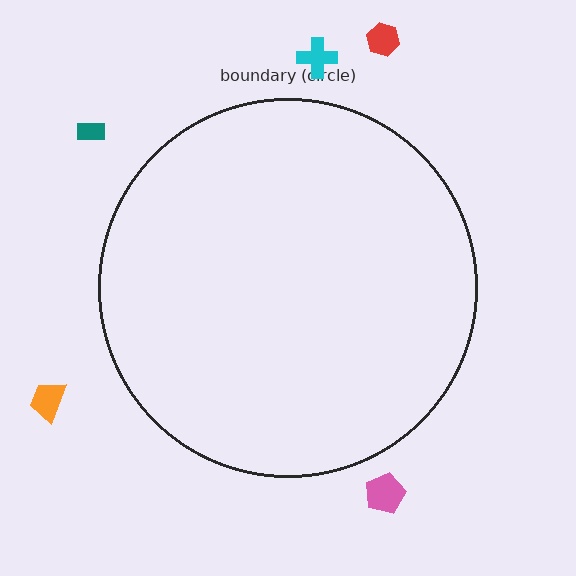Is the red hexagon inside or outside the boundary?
Outside.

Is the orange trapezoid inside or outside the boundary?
Outside.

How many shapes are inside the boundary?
0 inside, 5 outside.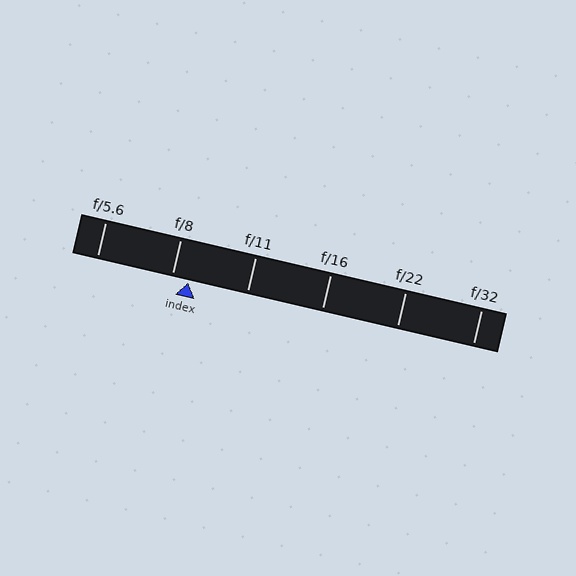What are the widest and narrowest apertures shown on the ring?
The widest aperture shown is f/5.6 and the narrowest is f/32.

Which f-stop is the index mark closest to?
The index mark is closest to f/8.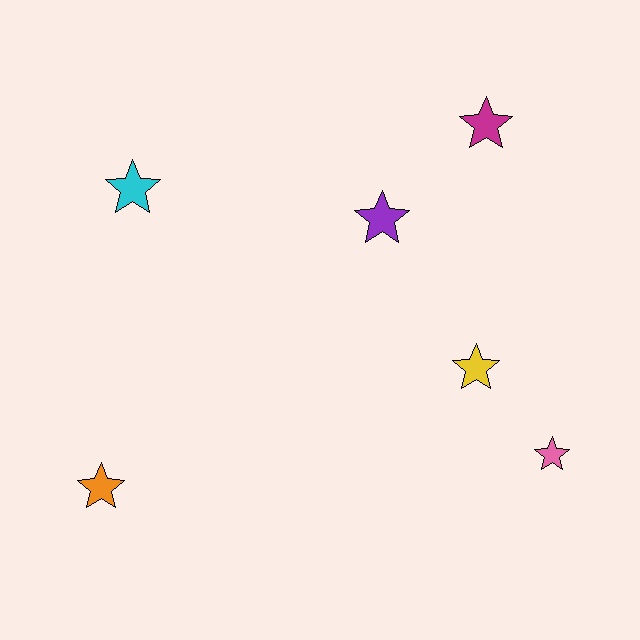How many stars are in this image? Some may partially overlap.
There are 6 stars.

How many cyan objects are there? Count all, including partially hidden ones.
There is 1 cyan object.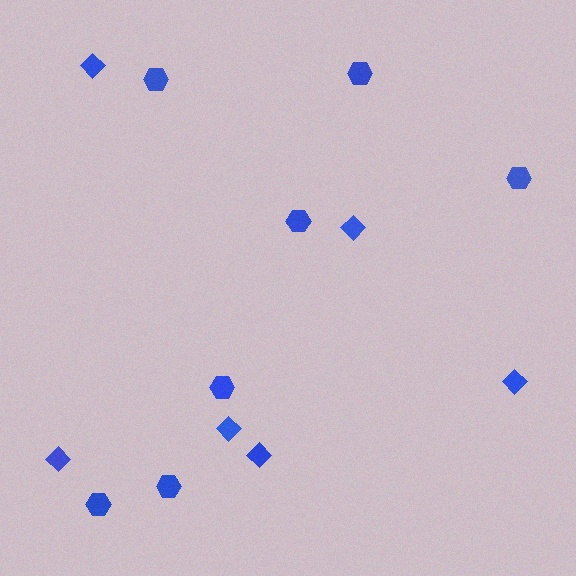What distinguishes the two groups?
There are 2 groups: one group of hexagons (7) and one group of diamonds (6).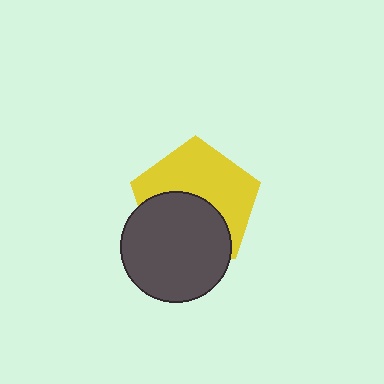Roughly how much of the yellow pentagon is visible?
About half of it is visible (roughly 54%).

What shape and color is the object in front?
The object in front is a dark gray circle.